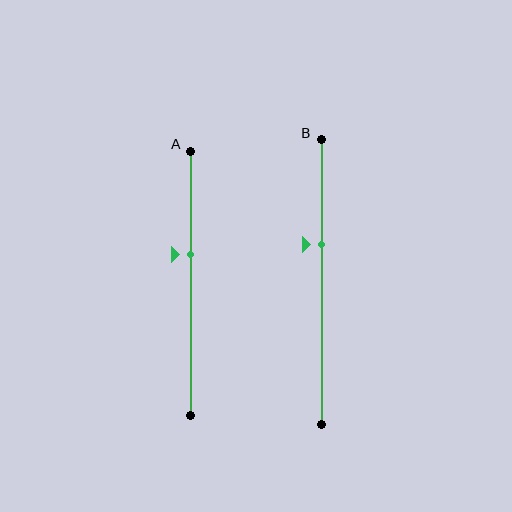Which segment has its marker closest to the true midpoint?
Segment A has its marker closest to the true midpoint.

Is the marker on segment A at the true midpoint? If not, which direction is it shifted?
No, the marker on segment A is shifted upward by about 11% of the segment length.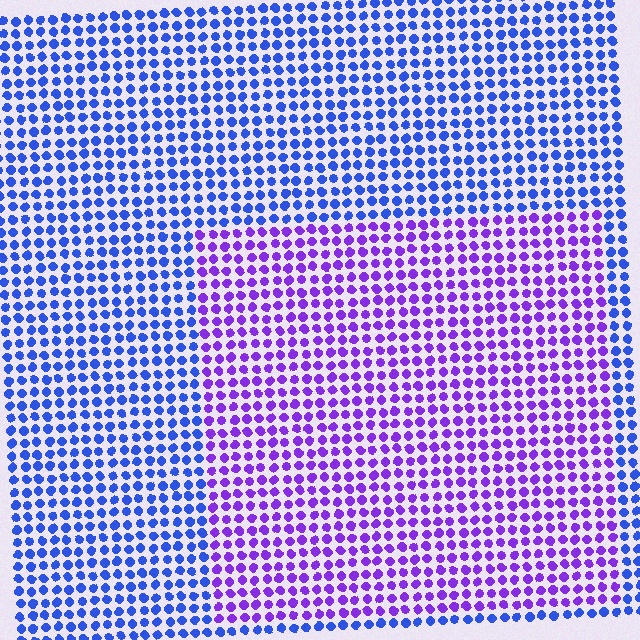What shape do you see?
I see a rectangle.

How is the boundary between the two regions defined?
The boundary is defined purely by a slight shift in hue (about 43 degrees). Spacing, size, and orientation are identical on both sides.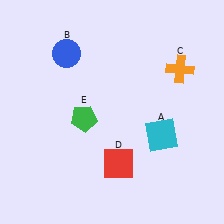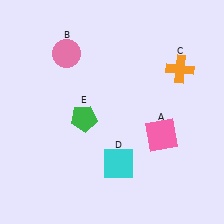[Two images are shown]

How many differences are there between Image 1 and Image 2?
There are 3 differences between the two images.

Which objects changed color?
A changed from cyan to pink. B changed from blue to pink. D changed from red to cyan.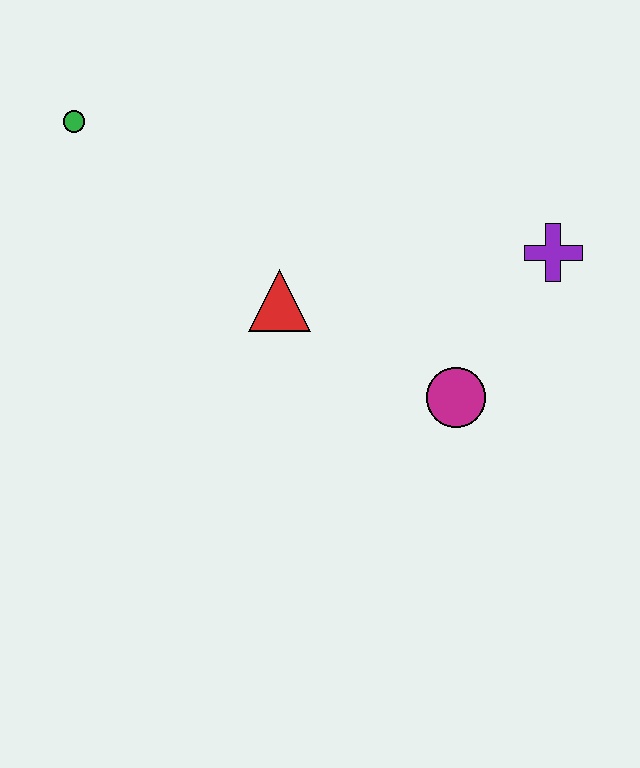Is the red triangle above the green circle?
No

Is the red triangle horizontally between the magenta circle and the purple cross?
No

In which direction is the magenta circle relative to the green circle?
The magenta circle is to the right of the green circle.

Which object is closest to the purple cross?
The magenta circle is closest to the purple cross.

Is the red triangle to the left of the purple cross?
Yes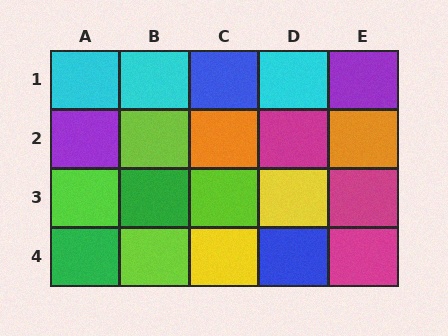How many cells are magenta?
3 cells are magenta.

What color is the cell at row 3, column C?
Lime.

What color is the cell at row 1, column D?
Cyan.